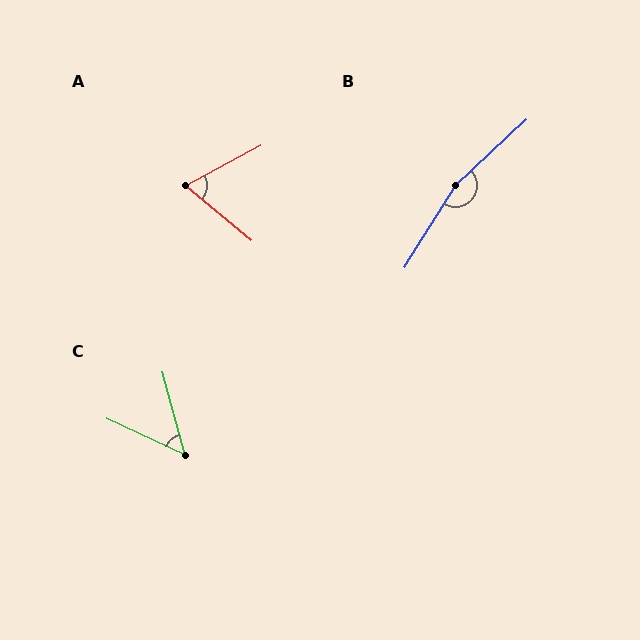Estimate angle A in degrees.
Approximately 68 degrees.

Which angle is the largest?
B, at approximately 165 degrees.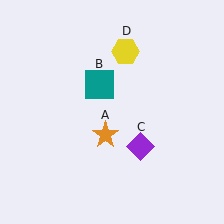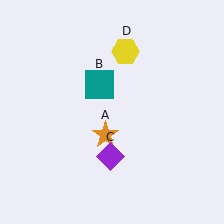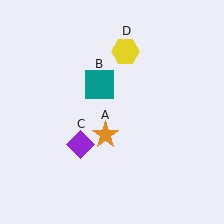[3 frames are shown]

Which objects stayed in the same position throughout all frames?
Orange star (object A) and teal square (object B) and yellow hexagon (object D) remained stationary.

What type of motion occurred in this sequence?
The purple diamond (object C) rotated clockwise around the center of the scene.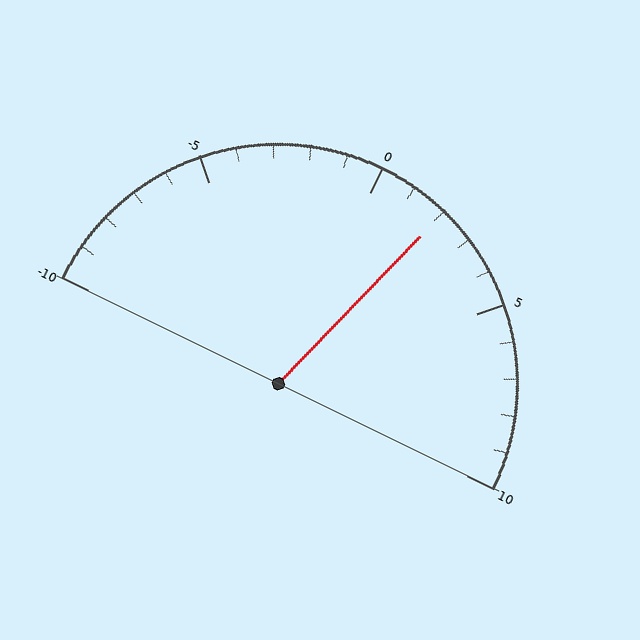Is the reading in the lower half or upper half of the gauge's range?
The reading is in the upper half of the range (-10 to 10).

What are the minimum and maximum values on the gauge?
The gauge ranges from -10 to 10.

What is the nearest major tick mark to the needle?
The nearest major tick mark is 0.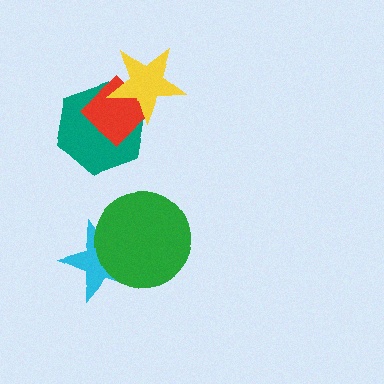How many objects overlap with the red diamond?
2 objects overlap with the red diamond.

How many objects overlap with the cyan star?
1 object overlaps with the cyan star.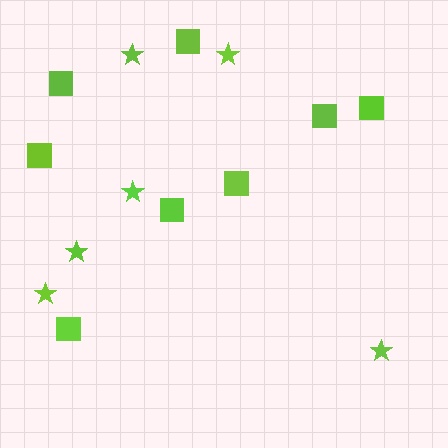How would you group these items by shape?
There are 2 groups: one group of squares (8) and one group of stars (6).